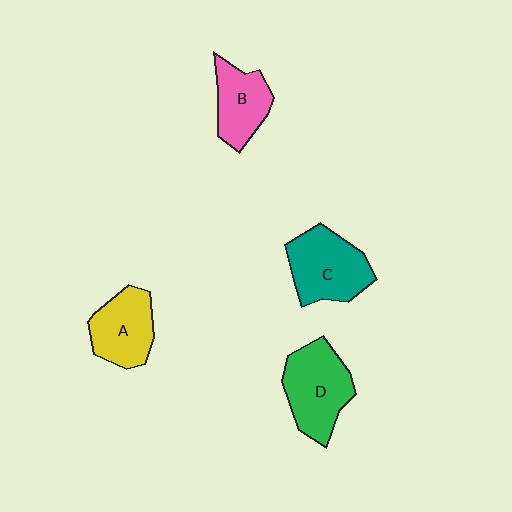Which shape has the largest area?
Shape D (green).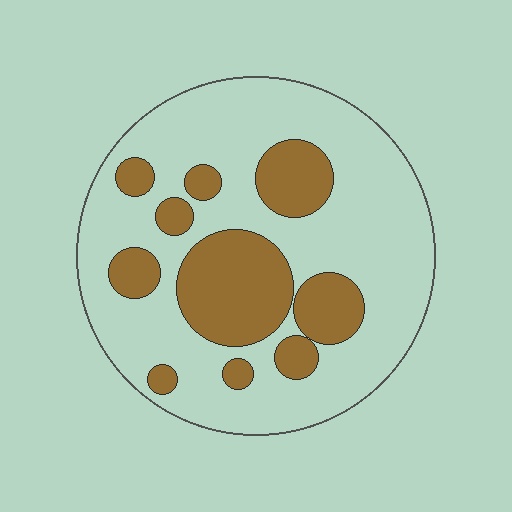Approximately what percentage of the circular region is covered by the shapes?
Approximately 30%.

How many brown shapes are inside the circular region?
10.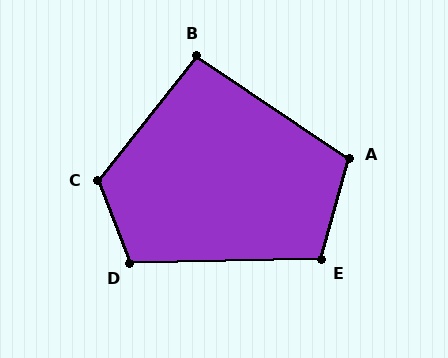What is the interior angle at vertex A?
Approximately 109 degrees (obtuse).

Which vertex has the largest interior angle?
C, at approximately 120 degrees.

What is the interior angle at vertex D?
Approximately 110 degrees (obtuse).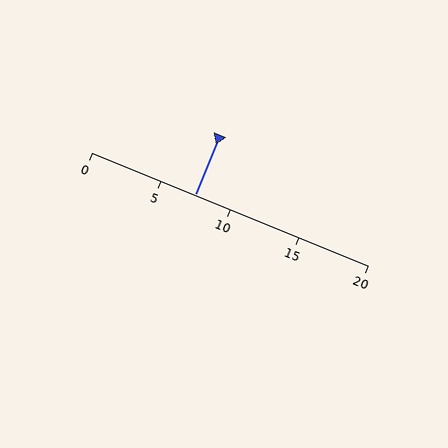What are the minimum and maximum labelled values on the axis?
The axis runs from 0 to 20.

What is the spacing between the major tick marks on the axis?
The major ticks are spaced 5 apart.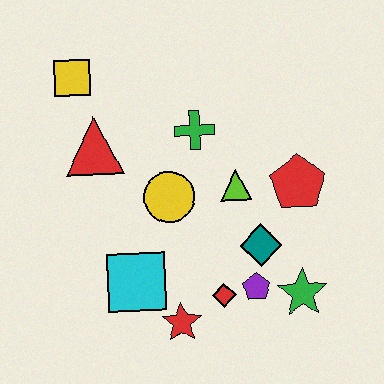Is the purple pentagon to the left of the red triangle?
No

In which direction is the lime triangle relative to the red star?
The lime triangle is above the red star.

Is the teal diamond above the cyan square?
Yes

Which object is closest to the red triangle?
The yellow square is closest to the red triangle.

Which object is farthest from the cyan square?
The yellow square is farthest from the cyan square.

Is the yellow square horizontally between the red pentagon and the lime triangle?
No